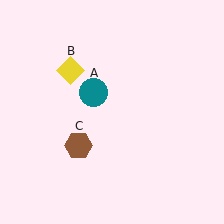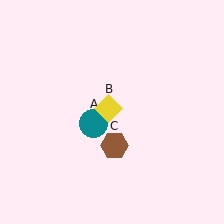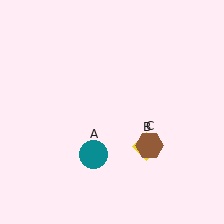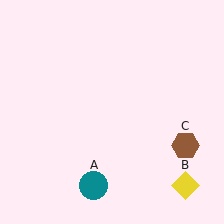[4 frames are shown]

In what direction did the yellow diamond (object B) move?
The yellow diamond (object B) moved down and to the right.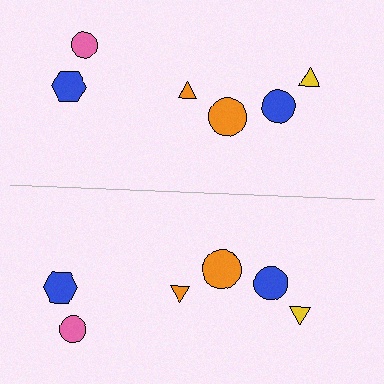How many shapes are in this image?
There are 12 shapes in this image.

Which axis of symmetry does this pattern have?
The pattern has a horizontal axis of symmetry running through the center of the image.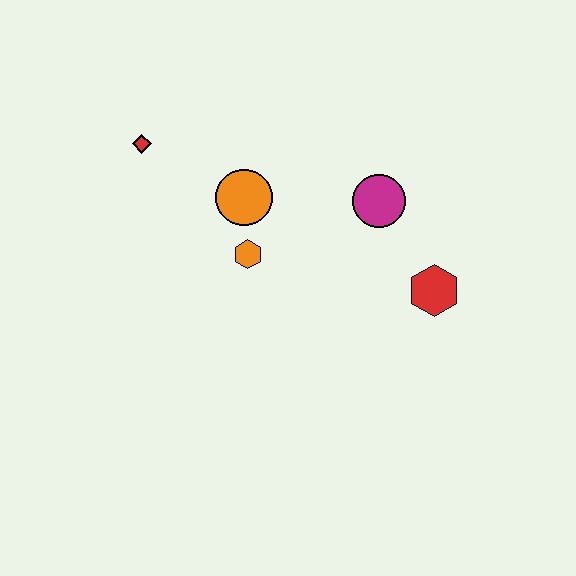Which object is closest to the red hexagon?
The magenta circle is closest to the red hexagon.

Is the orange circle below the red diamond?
Yes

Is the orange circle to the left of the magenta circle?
Yes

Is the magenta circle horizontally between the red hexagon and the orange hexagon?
Yes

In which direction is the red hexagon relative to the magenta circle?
The red hexagon is below the magenta circle.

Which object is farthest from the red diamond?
The red hexagon is farthest from the red diamond.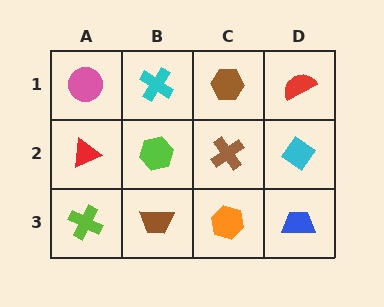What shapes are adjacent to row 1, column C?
A brown cross (row 2, column C), a cyan cross (row 1, column B), a red semicircle (row 1, column D).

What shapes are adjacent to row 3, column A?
A red triangle (row 2, column A), a brown trapezoid (row 3, column B).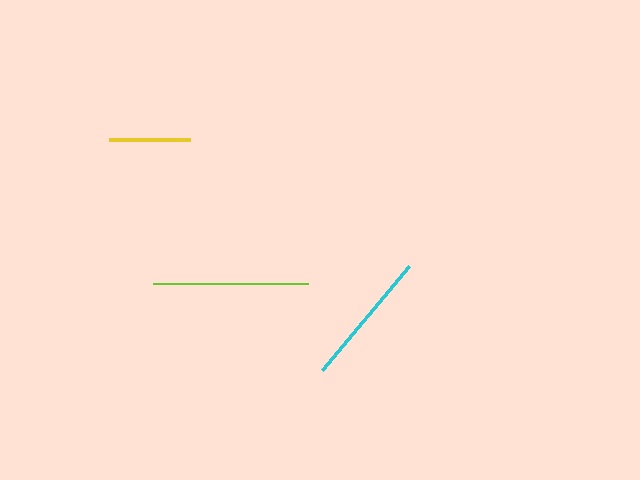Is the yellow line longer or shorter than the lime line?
The lime line is longer than the yellow line.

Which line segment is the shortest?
The yellow line is the shortest at approximately 81 pixels.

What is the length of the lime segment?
The lime segment is approximately 155 pixels long.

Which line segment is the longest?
The lime line is the longest at approximately 155 pixels.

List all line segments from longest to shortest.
From longest to shortest: lime, cyan, yellow.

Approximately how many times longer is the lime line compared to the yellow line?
The lime line is approximately 1.9 times the length of the yellow line.